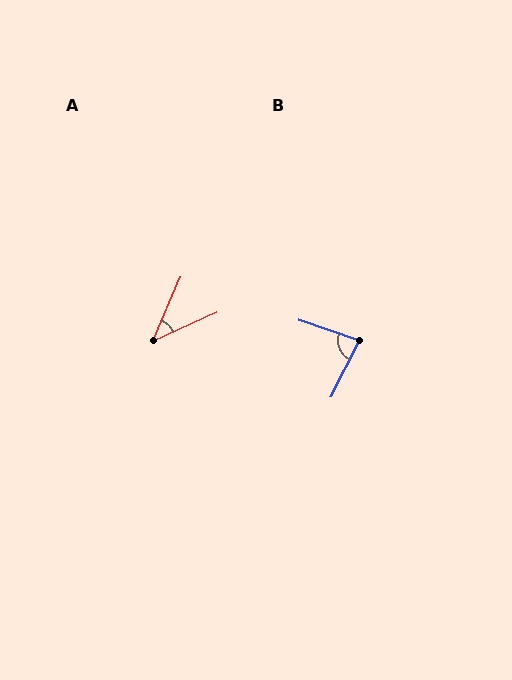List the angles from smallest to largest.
A (42°), B (82°).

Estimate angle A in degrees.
Approximately 42 degrees.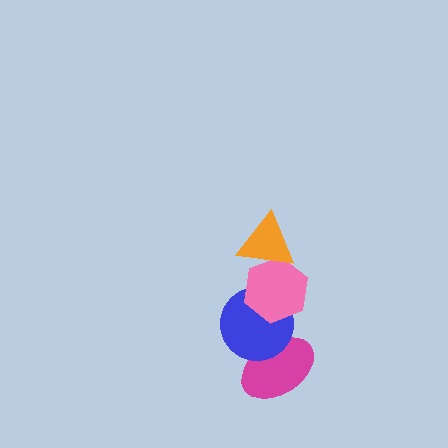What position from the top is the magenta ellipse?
The magenta ellipse is 4th from the top.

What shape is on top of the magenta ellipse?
The blue circle is on top of the magenta ellipse.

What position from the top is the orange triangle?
The orange triangle is 1st from the top.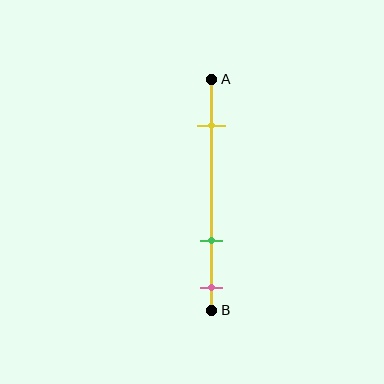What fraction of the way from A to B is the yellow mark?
The yellow mark is approximately 20% (0.2) of the way from A to B.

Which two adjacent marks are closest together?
The green and pink marks are the closest adjacent pair.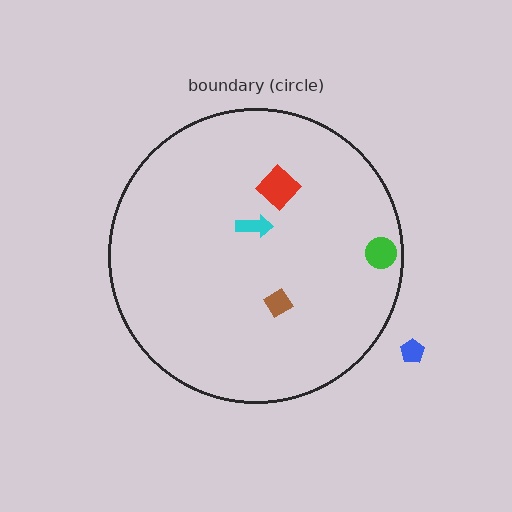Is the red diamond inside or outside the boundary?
Inside.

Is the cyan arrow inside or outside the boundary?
Inside.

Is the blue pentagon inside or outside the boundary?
Outside.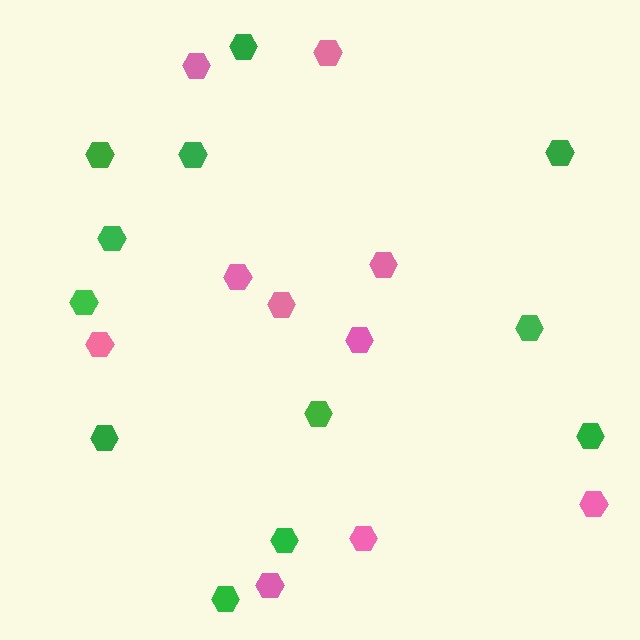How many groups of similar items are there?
There are 2 groups: one group of pink hexagons (10) and one group of green hexagons (12).